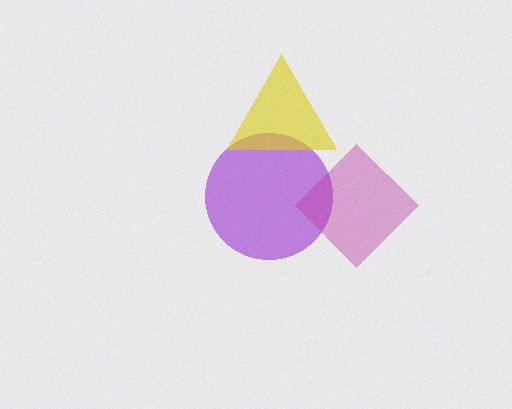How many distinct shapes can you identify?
There are 3 distinct shapes: a purple circle, a yellow triangle, a magenta diamond.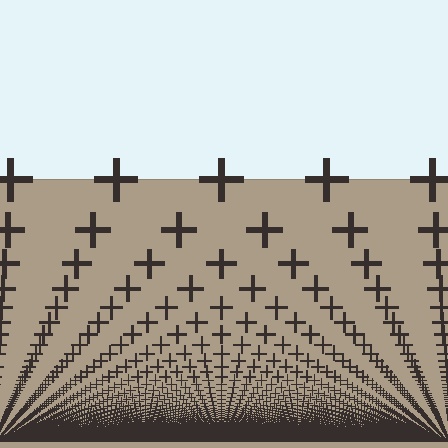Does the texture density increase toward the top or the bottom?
Density increases toward the bottom.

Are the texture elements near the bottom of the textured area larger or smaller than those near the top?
Smaller. The gradient is inverted — elements near the bottom are smaller and denser.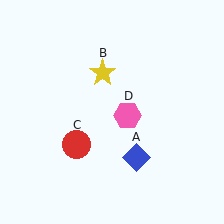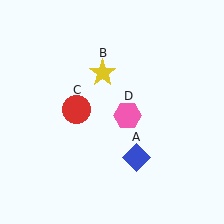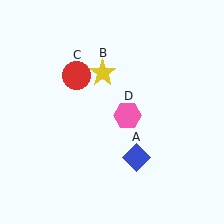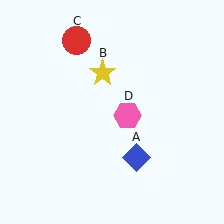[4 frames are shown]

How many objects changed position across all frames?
1 object changed position: red circle (object C).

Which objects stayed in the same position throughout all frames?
Blue diamond (object A) and yellow star (object B) and pink hexagon (object D) remained stationary.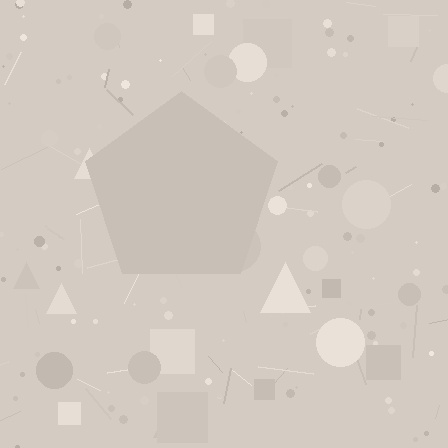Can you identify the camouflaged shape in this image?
The camouflaged shape is a pentagon.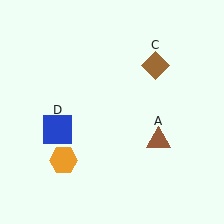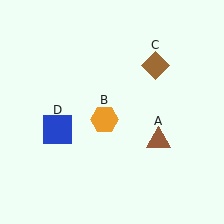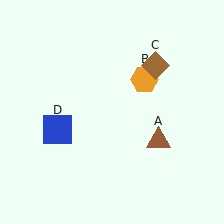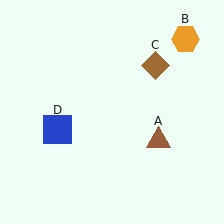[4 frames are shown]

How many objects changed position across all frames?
1 object changed position: orange hexagon (object B).